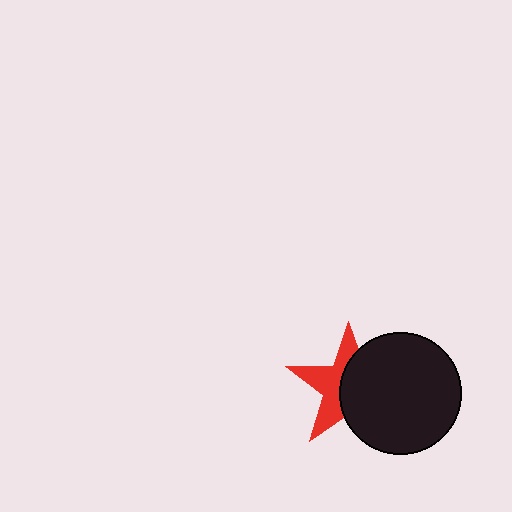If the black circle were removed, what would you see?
You would see the complete red star.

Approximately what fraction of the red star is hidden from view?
Roughly 54% of the red star is hidden behind the black circle.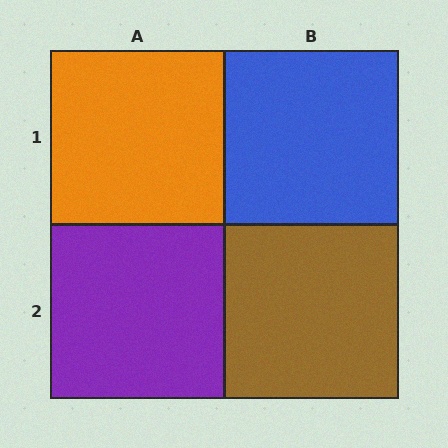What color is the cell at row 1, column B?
Blue.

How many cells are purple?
1 cell is purple.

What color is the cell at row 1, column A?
Orange.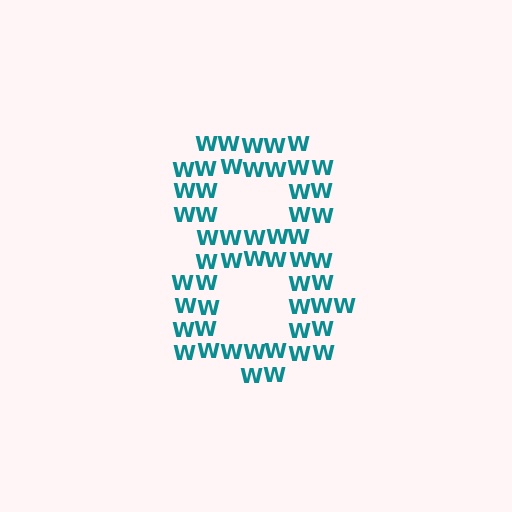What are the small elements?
The small elements are letter W's.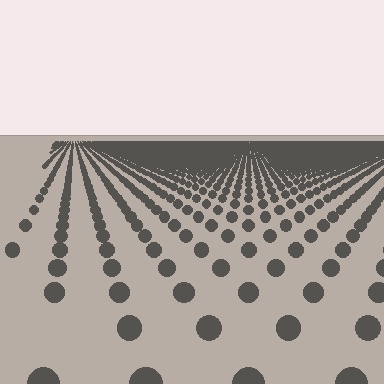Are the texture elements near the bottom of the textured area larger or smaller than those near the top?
Larger. Near the bottom, elements are closer to the viewer and appear at a bigger on-screen size.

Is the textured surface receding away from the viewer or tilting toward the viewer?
The surface is receding away from the viewer. Texture elements get smaller and denser toward the top.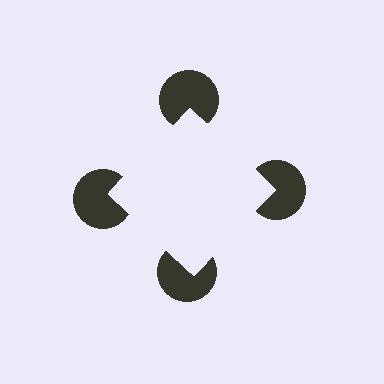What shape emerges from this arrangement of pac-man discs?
An illusory square — its edges are inferred from the aligned wedge cuts in the pac-man discs, not physically drawn.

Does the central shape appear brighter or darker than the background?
It typically appears slightly brighter than the background, even though no actual brightness change is drawn.